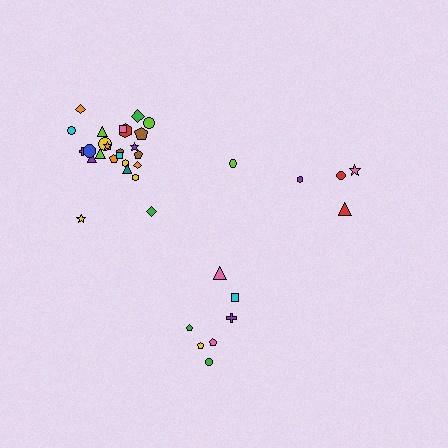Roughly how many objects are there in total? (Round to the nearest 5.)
Roughly 35 objects in total.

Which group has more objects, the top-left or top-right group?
The top-left group.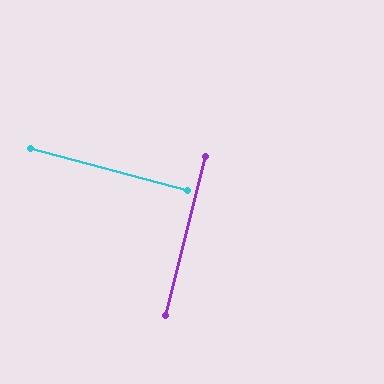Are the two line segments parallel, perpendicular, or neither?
Perpendicular — they meet at approximately 89°.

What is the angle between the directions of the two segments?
Approximately 89 degrees.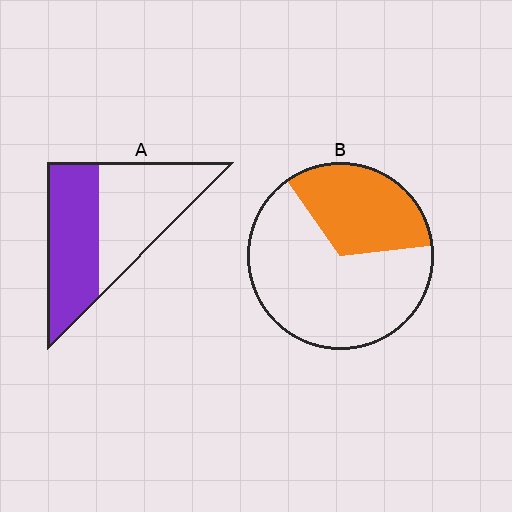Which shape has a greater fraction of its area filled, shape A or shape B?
Shape A.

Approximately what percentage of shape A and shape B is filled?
A is approximately 50% and B is approximately 35%.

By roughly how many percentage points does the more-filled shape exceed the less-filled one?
By roughly 15 percentage points (A over B).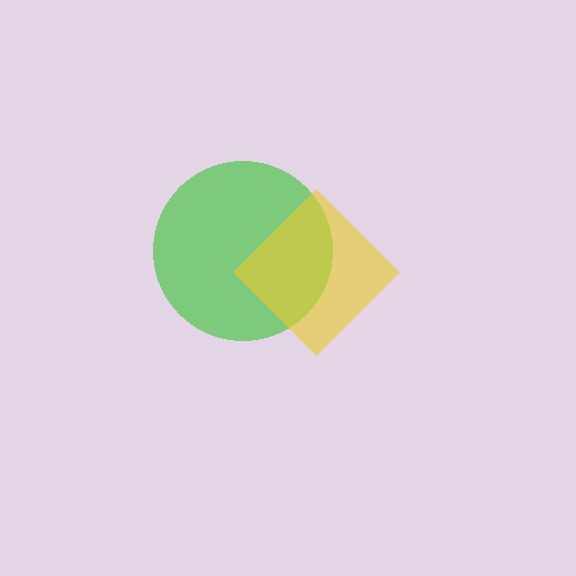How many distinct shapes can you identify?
There are 2 distinct shapes: a green circle, a yellow diamond.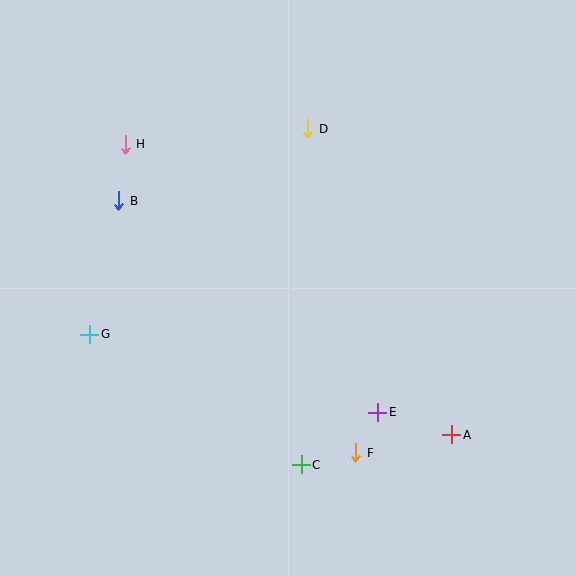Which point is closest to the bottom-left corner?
Point G is closest to the bottom-left corner.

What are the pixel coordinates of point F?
Point F is at (356, 453).